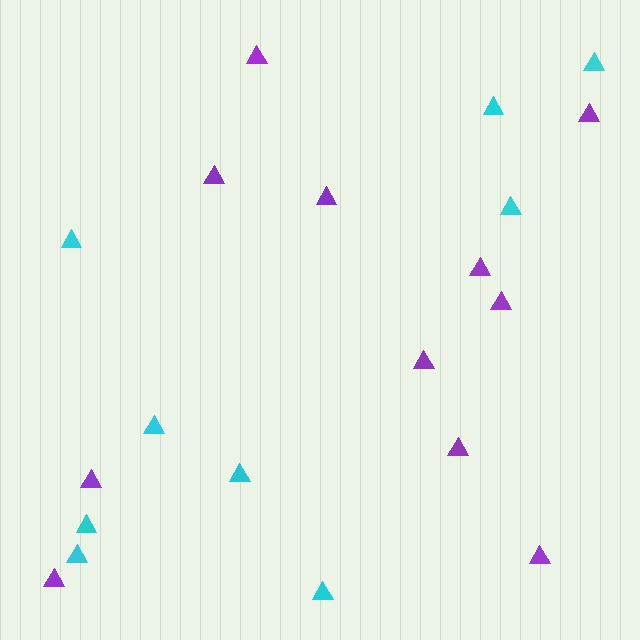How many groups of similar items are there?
There are 2 groups: one group of purple triangles (11) and one group of cyan triangles (9).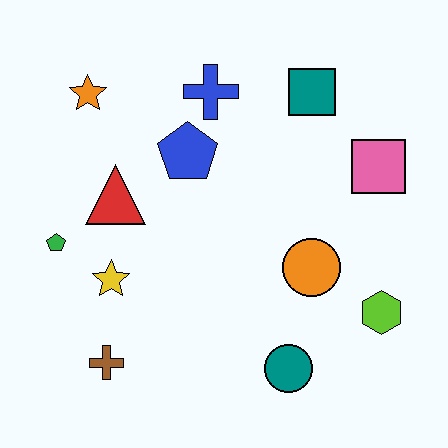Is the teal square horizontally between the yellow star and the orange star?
No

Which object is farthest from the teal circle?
The orange star is farthest from the teal circle.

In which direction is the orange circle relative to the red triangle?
The orange circle is to the right of the red triangle.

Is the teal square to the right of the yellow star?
Yes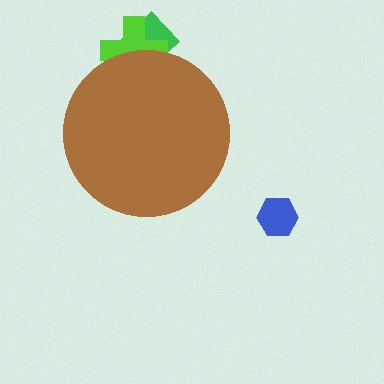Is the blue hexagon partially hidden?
No, the blue hexagon is fully visible.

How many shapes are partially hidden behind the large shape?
2 shapes are partially hidden.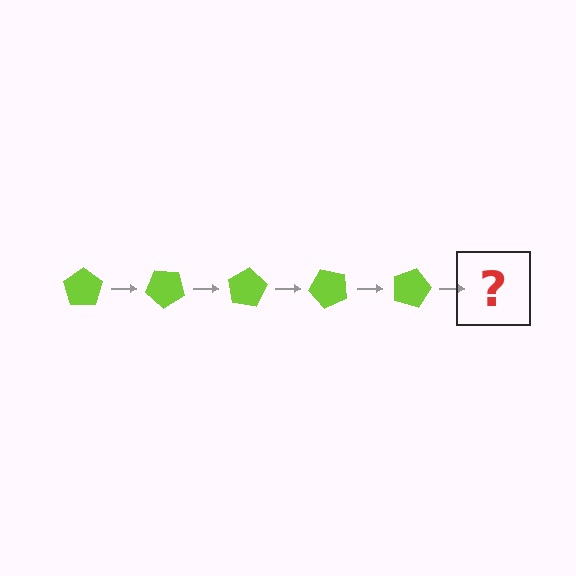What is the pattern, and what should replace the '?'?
The pattern is that the pentagon rotates 40 degrees each step. The '?' should be a lime pentagon rotated 200 degrees.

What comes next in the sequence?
The next element should be a lime pentagon rotated 200 degrees.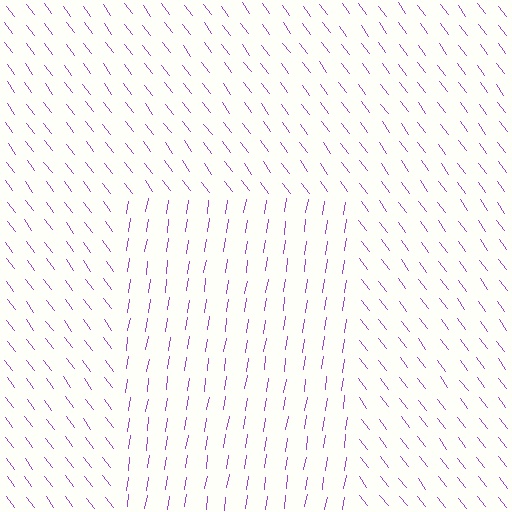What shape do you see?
I see a rectangle.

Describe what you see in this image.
The image is filled with small purple line segments. A rectangle region in the image has lines oriented differently from the surrounding lines, creating a visible texture boundary.